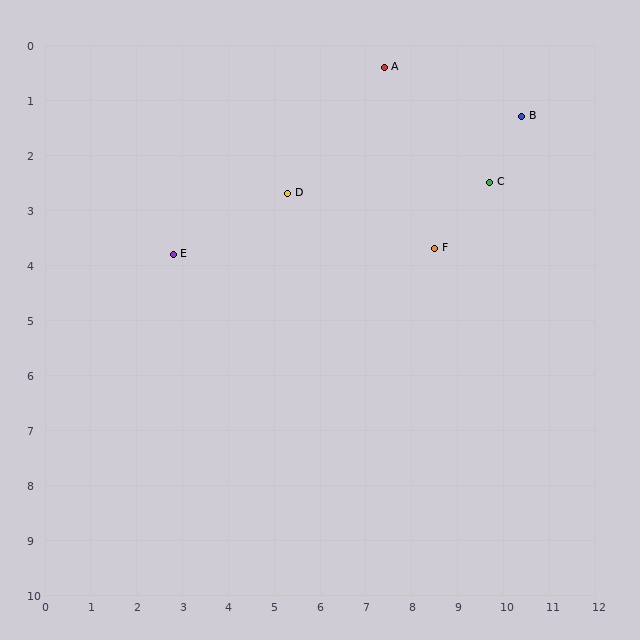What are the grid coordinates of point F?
Point F is at approximately (8.5, 3.7).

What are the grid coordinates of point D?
Point D is at approximately (5.3, 2.7).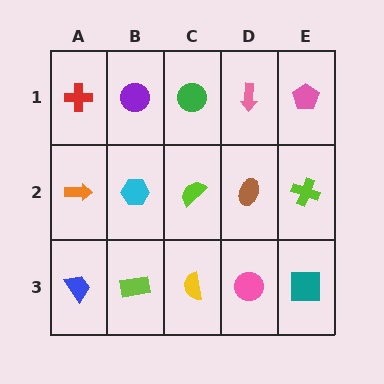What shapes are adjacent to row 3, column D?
A brown ellipse (row 2, column D), a yellow semicircle (row 3, column C), a teal square (row 3, column E).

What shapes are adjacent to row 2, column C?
A green circle (row 1, column C), a yellow semicircle (row 3, column C), a cyan hexagon (row 2, column B), a brown ellipse (row 2, column D).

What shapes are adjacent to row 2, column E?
A pink pentagon (row 1, column E), a teal square (row 3, column E), a brown ellipse (row 2, column D).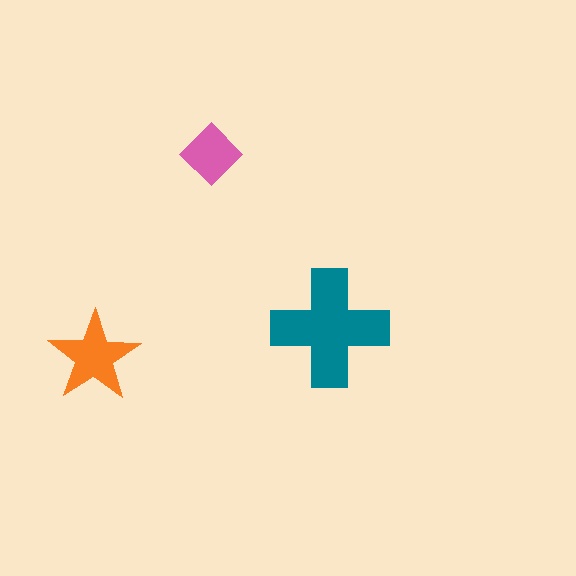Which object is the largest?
The teal cross.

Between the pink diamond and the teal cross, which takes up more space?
The teal cross.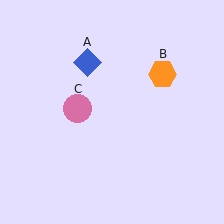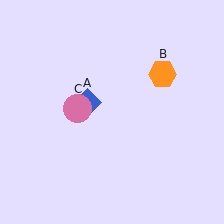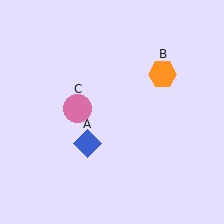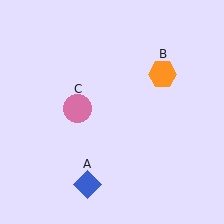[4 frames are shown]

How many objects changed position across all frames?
1 object changed position: blue diamond (object A).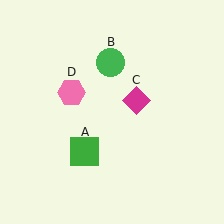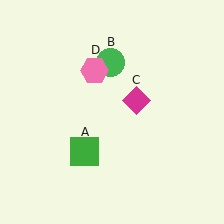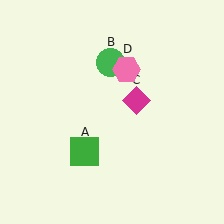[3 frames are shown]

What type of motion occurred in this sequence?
The pink hexagon (object D) rotated clockwise around the center of the scene.